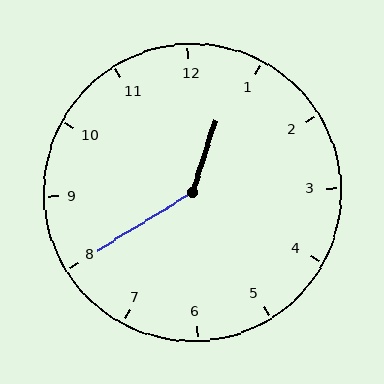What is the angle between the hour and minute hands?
Approximately 140 degrees.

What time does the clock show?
12:40.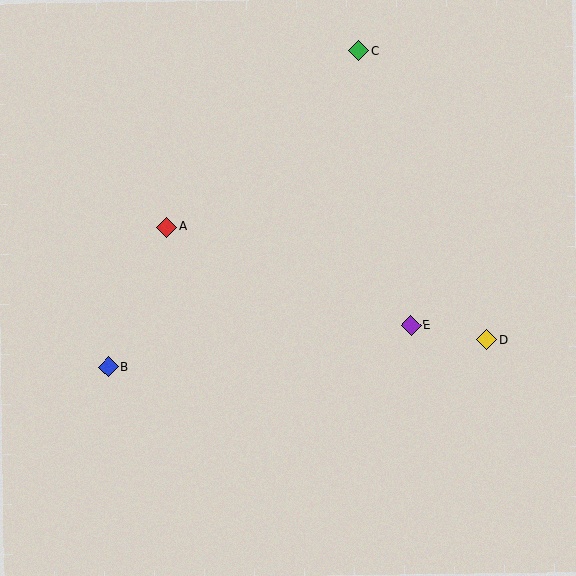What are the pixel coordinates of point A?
Point A is at (167, 227).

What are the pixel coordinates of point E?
Point E is at (411, 326).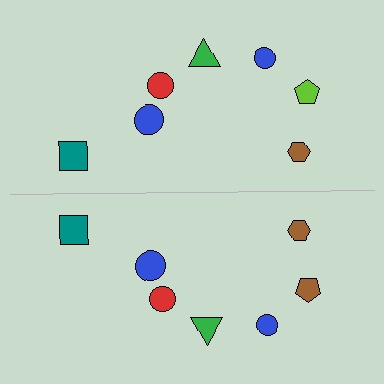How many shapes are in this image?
There are 14 shapes in this image.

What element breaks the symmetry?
The brown pentagon on the bottom side breaks the symmetry — its mirror counterpart is lime.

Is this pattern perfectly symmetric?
No, the pattern is not perfectly symmetric. The brown pentagon on the bottom side breaks the symmetry — its mirror counterpart is lime.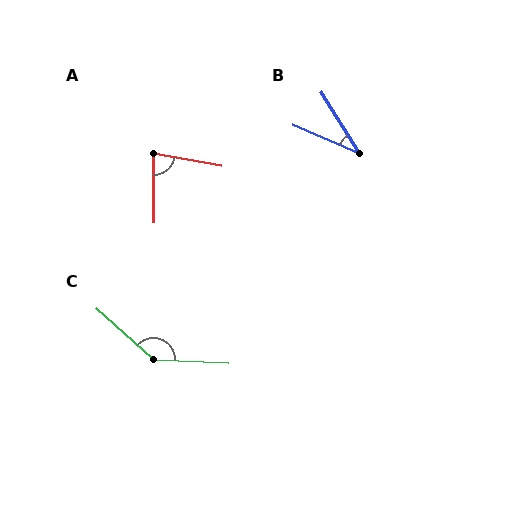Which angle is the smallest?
B, at approximately 35 degrees.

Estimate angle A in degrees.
Approximately 79 degrees.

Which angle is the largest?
C, at approximately 141 degrees.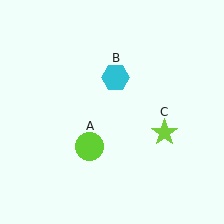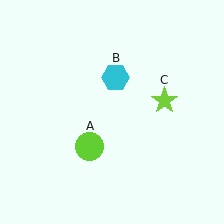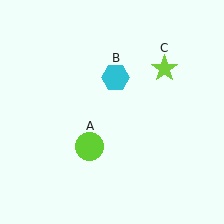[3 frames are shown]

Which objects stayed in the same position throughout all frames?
Lime circle (object A) and cyan hexagon (object B) remained stationary.